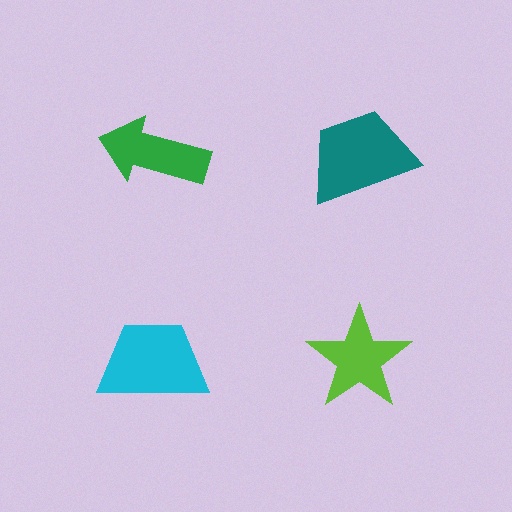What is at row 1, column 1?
A green arrow.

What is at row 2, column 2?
A lime star.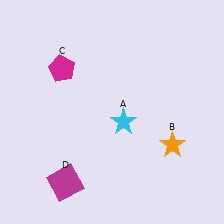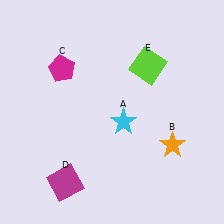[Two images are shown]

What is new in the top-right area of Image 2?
A lime square (E) was added in the top-right area of Image 2.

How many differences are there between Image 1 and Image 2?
There is 1 difference between the two images.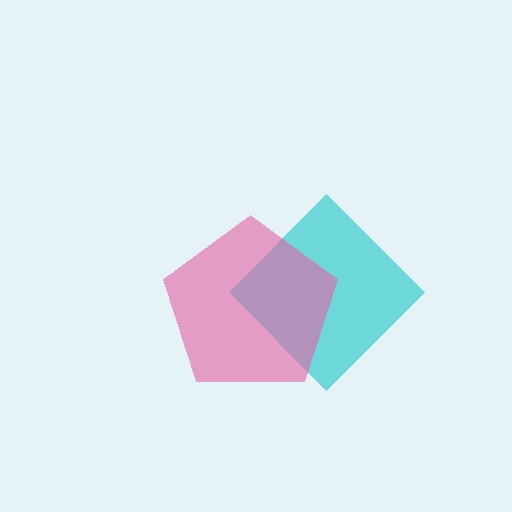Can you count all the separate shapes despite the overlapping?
Yes, there are 2 separate shapes.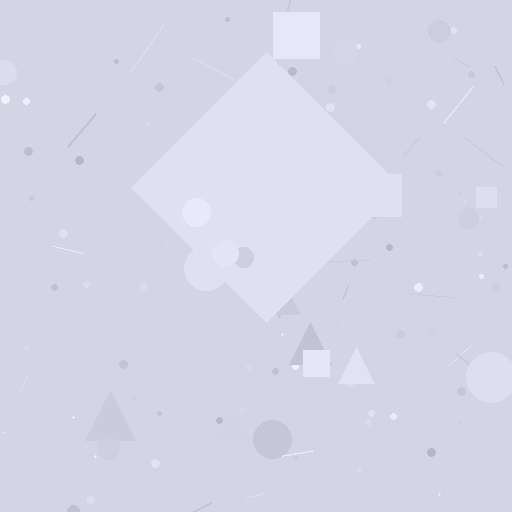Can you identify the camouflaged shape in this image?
The camouflaged shape is a diamond.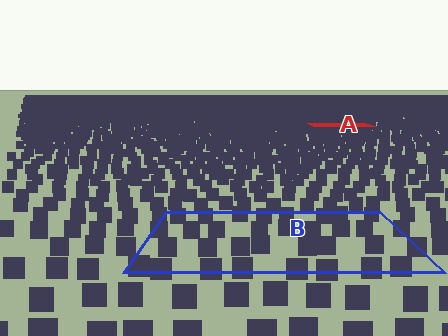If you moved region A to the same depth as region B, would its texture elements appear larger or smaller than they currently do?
They would appear larger. At a closer depth, the same texture elements are projected at a bigger on-screen size.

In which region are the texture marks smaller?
The texture marks are smaller in region A, because it is farther away.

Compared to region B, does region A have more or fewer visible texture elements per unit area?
Region A has more texture elements per unit area — they are packed more densely because it is farther away.